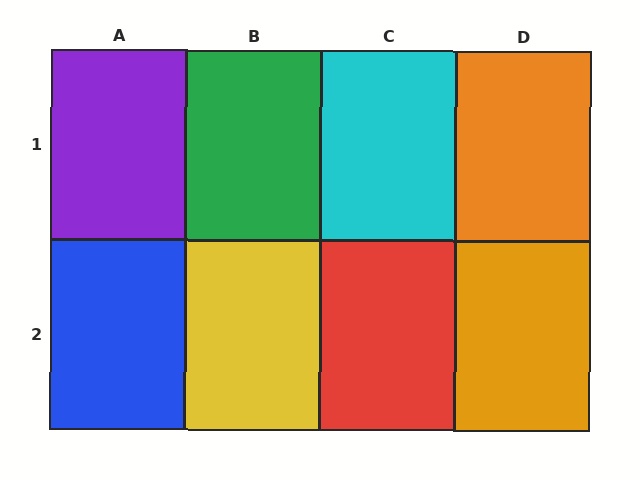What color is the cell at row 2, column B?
Yellow.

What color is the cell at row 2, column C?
Red.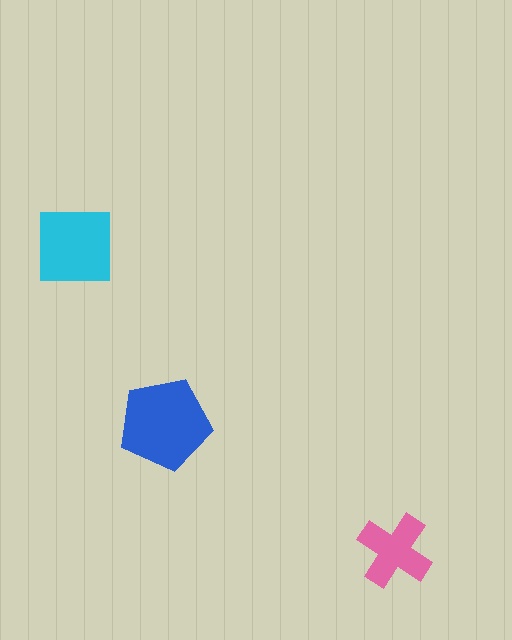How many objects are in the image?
There are 3 objects in the image.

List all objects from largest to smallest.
The blue pentagon, the cyan square, the pink cross.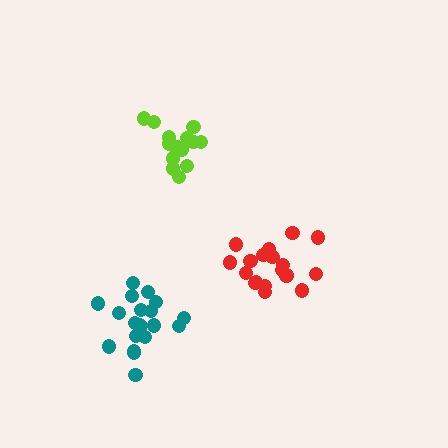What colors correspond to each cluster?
The clusters are colored: red, lime, teal.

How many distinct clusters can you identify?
There are 3 distinct clusters.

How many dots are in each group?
Group 1: 18 dots, Group 2: 15 dots, Group 3: 20 dots (53 total).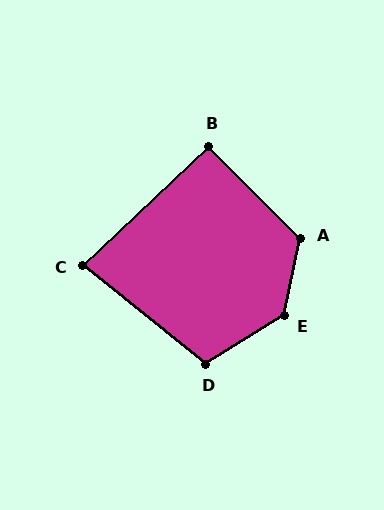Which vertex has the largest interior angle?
E, at approximately 134 degrees.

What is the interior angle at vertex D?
Approximately 109 degrees (obtuse).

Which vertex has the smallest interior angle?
C, at approximately 82 degrees.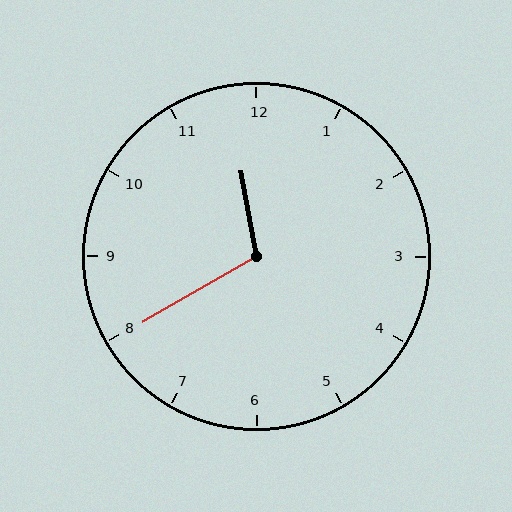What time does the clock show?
11:40.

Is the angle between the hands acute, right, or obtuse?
It is obtuse.